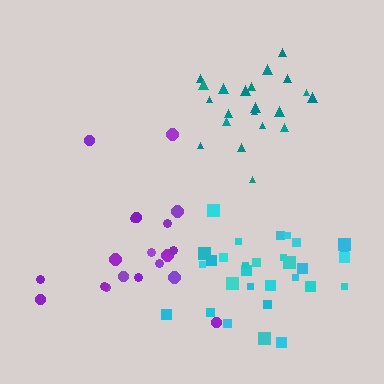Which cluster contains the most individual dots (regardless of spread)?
Cyan (30).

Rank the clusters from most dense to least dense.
cyan, teal, purple.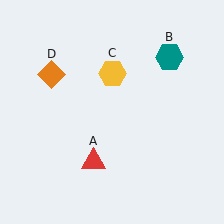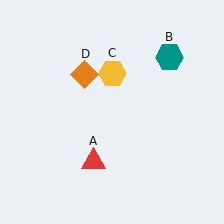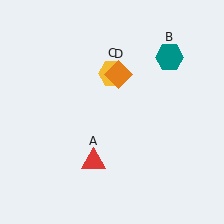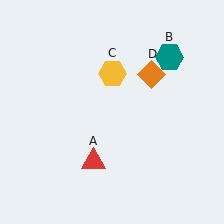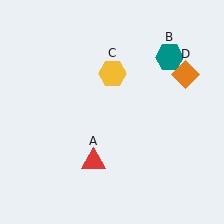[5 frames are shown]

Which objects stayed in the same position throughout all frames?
Red triangle (object A) and teal hexagon (object B) and yellow hexagon (object C) remained stationary.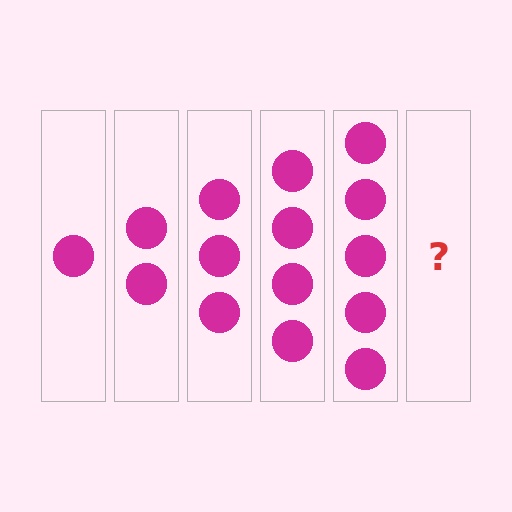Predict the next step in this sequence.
The next step is 6 circles.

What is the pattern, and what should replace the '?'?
The pattern is that each step adds one more circle. The '?' should be 6 circles.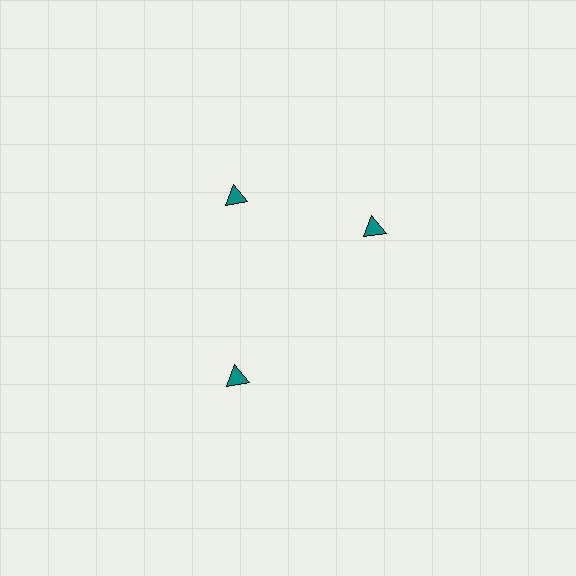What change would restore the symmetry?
The symmetry would be restored by rotating it back into even spacing with its neighbors so that all 3 triangles sit at equal angles and equal distance from the center.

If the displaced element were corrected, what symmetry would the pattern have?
It would have 3-fold rotational symmetry — the pattern would map onto itself every 120 degrees.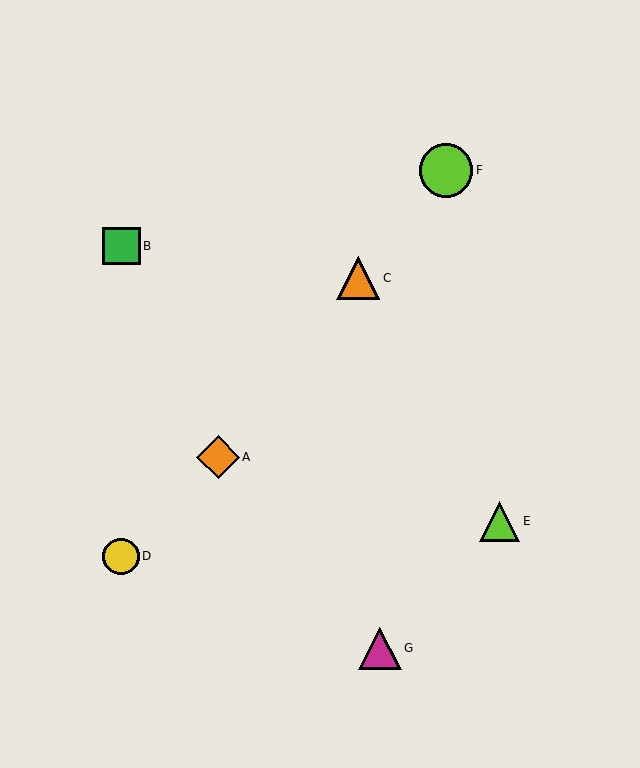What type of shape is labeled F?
Shape F is a lime circle.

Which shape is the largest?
The lime circle (labeled F) is the largest.